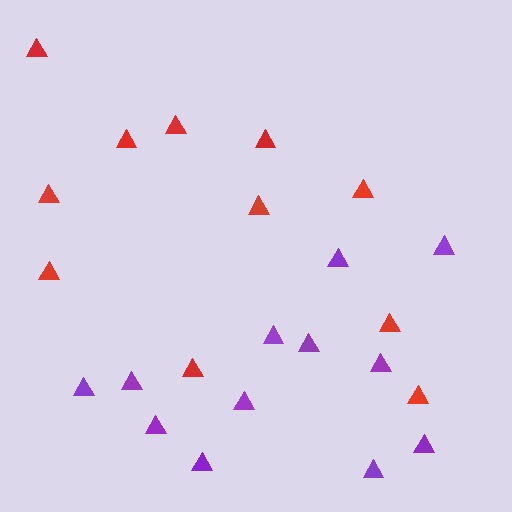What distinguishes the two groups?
There are 2 groups: one group of red triangles (11) and one group of purple triangles (12).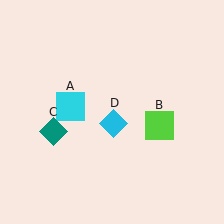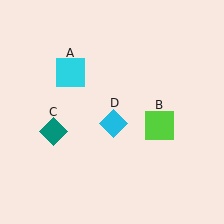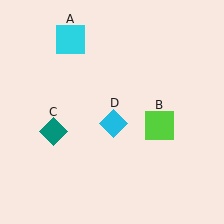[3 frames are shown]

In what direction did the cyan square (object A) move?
The cyan square (object A) moved up.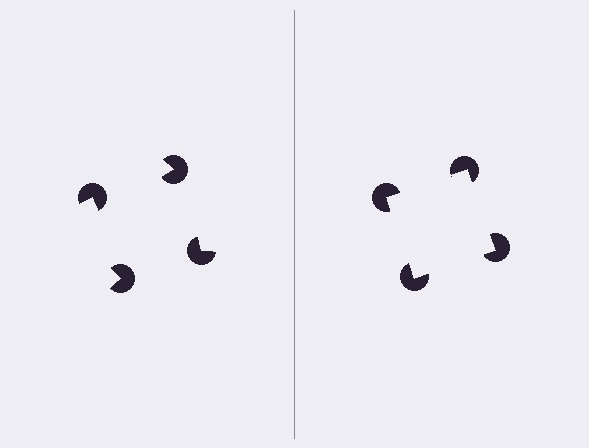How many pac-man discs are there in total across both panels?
8 — 4 on each side.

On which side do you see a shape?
An illusory square appears on the right side. On the left side the wedge cuts are rotated, so no coherent shape forms.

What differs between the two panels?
The pac-man discs are positioned identically on both sides; only the wedge orientations differ. On the right they align to a square; on the left they are misaligned.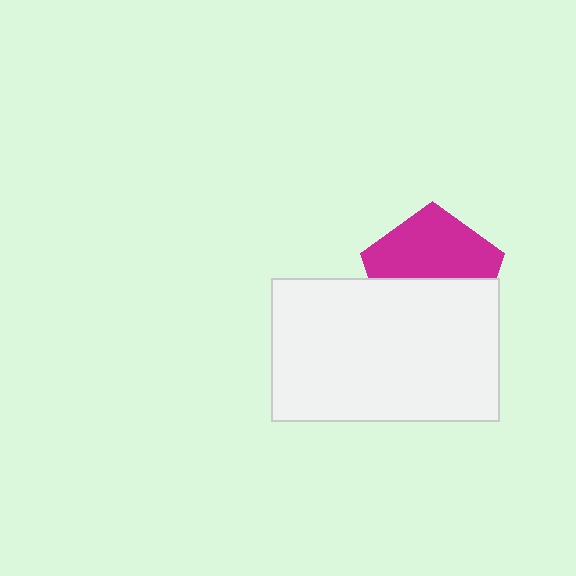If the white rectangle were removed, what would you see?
You would see the complete magenta pentagon.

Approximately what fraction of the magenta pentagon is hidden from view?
Roughly 48% of the magenta pentagon is hidden behind the white rectangle.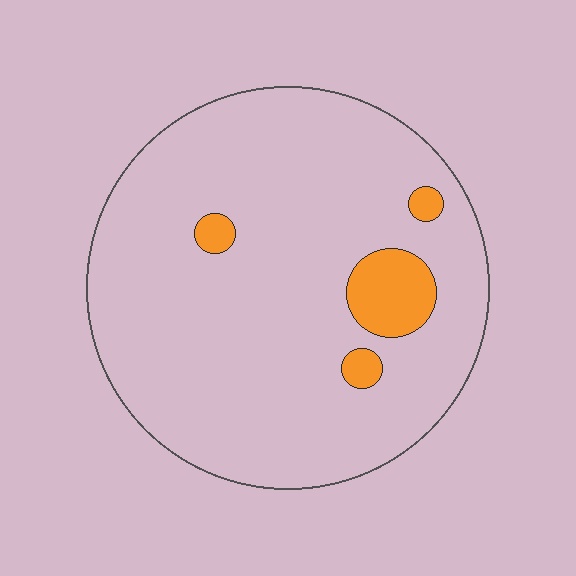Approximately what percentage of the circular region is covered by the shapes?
Approximately 10%.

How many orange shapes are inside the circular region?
4.